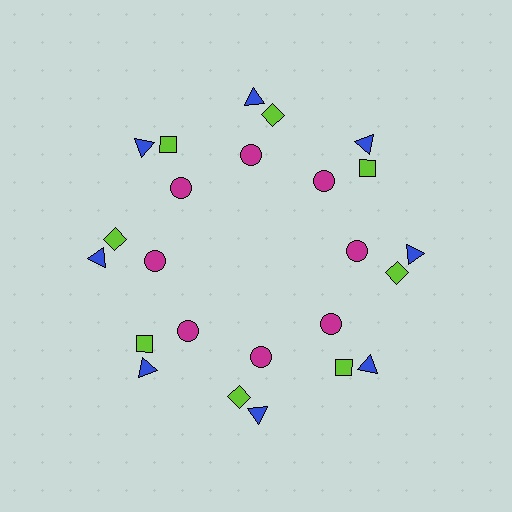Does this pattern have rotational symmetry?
Yes, this pattern has 8-fold rotational symmetry. It looks the same after rotating 45 degrees around the center.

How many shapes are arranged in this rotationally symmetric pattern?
There are 24 shapes, arranged in 8 groups of 3.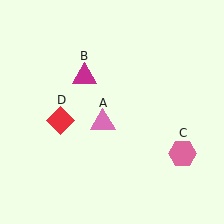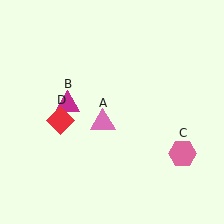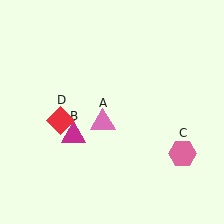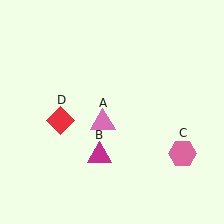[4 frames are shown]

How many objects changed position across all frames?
1 object changed position: magenta triangle (object B).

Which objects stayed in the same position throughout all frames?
Pink triangle (object A) and pink hexagon (object C) and red diamond (object D) remained stationary.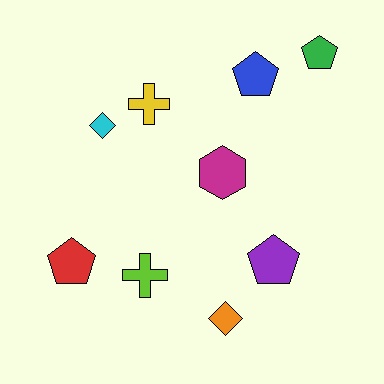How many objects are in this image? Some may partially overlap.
There are 9 objects.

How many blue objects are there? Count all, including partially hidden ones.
There is 1 blue object.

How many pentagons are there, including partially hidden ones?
There are 4 pentagons.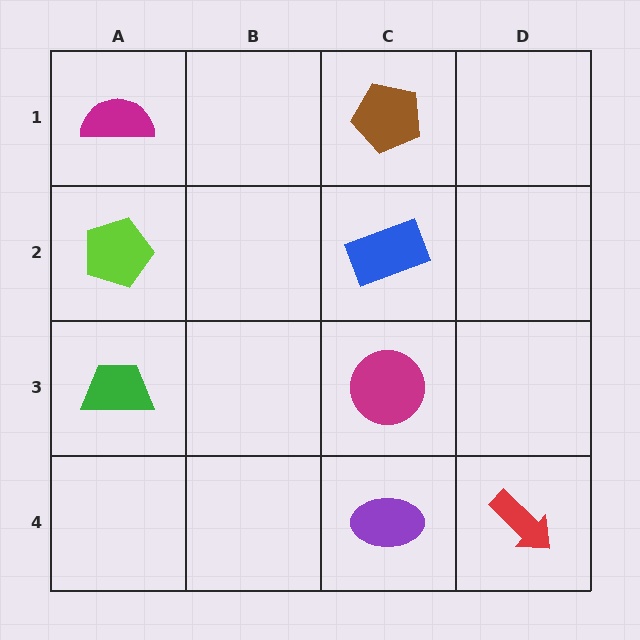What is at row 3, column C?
A magenta circle.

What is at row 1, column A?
A magenta semicircle.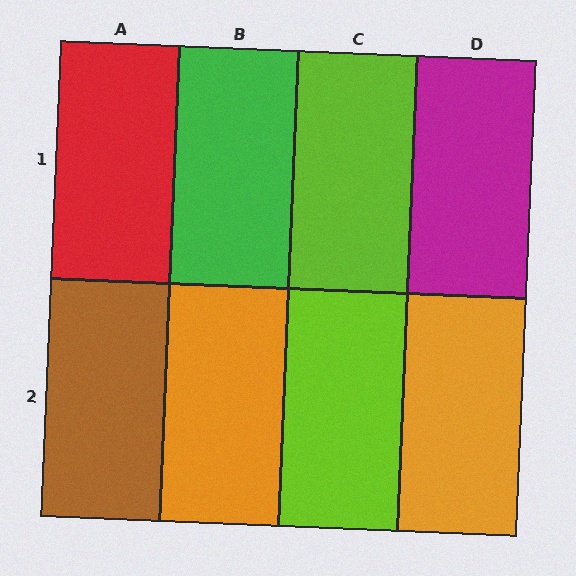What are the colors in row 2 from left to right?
Brown, orange, lime, orange.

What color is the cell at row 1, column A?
Red.